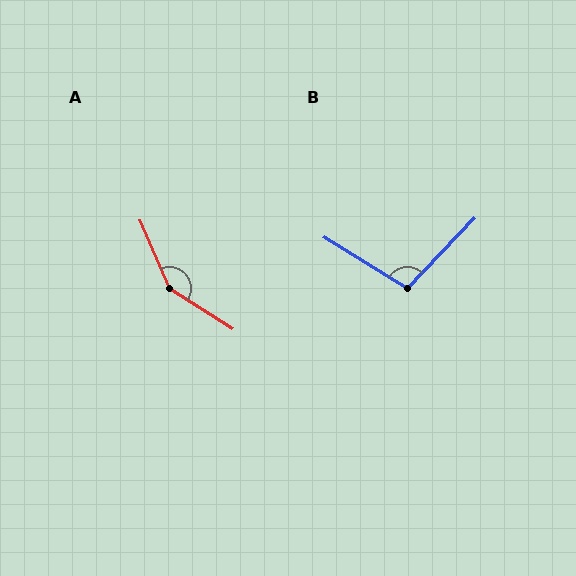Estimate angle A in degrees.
Approximately 146 degrees.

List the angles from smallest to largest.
B (102°), A (146°).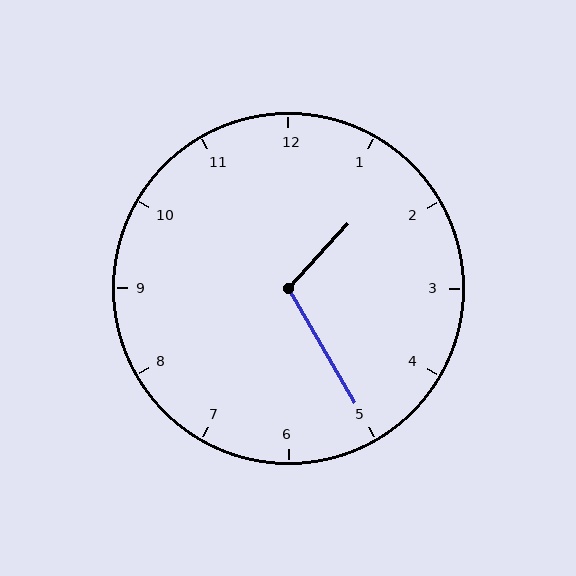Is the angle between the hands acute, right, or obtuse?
It is obtuse.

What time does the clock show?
1:25.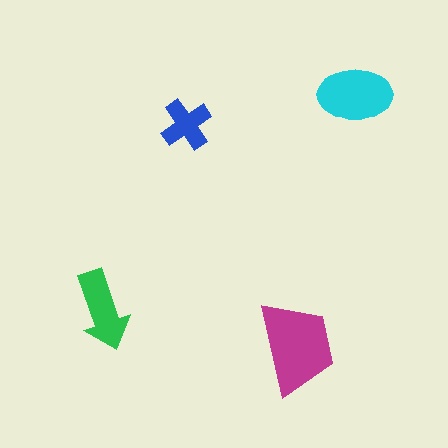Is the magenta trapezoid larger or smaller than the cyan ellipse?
Larger.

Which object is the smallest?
The blue cross.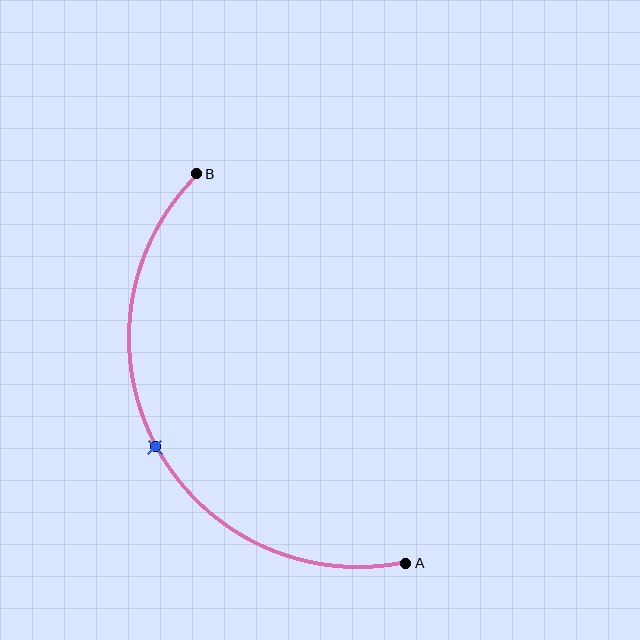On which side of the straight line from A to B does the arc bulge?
The arc bulges to the left of the straight line connecting A and B.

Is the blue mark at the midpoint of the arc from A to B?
Yes. The blue mark lies on the arc at equal arc-length from both A and B — it is the arc midpoint.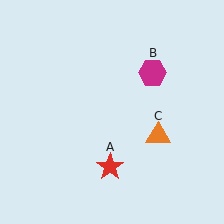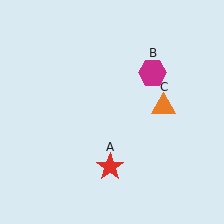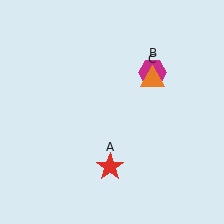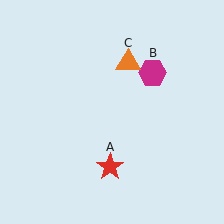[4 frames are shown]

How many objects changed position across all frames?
1 object changed position: orange triangle (object C).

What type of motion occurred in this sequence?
The orange triangle (object C) rotated counterclockwise around the center of the scene.